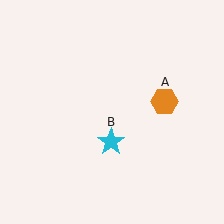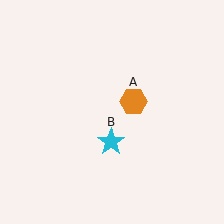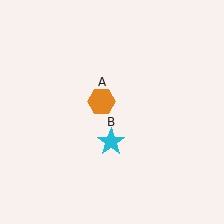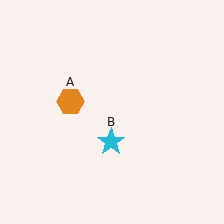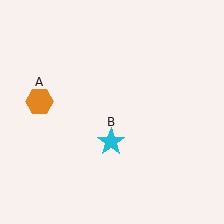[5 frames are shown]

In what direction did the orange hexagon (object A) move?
The orange hexagon (object A) moved left.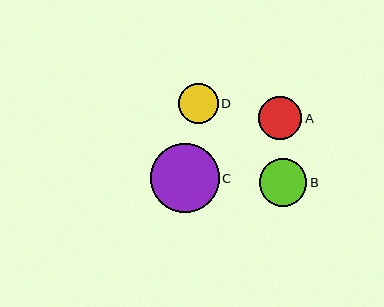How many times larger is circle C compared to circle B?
Circle C is approximately 1.5 times the size of circle B.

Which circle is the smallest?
Circle D is the smallest with a size of approximately 40 pixels.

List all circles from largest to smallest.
From largest to smallest: C, B, A, D.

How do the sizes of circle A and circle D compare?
Circle A and circle D are approximately the same size.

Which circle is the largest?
Circle C is the largest with a size of approximately 69 pixels.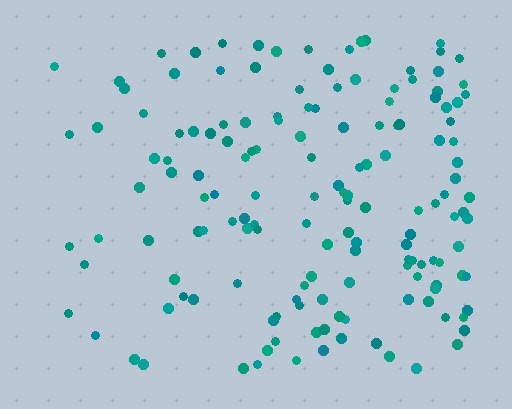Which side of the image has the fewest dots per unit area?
The left.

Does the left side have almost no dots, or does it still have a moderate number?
Still a moderate number, just noticeably fewer than the right.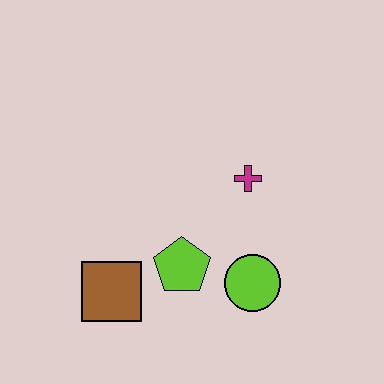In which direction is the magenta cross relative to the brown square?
The magenta cross is to the right of the brown square.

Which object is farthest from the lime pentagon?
The magenta cross is farthest from the lime pentagon.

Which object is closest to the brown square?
The lime pentagon is closest to the brown square.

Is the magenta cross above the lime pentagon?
Yes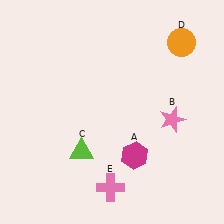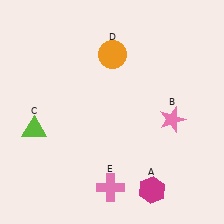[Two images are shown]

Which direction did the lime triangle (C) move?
The lime triangle (C) moved left.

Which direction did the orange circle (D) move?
The orange circle (D) moved left.